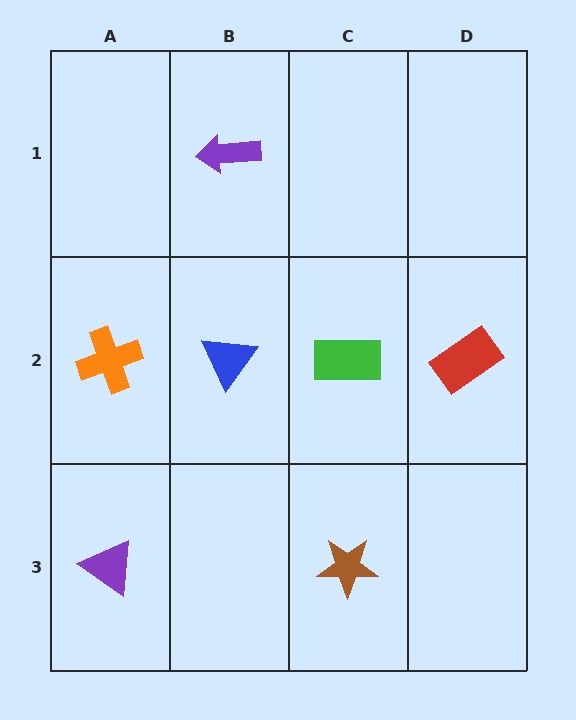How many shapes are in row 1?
1 shape.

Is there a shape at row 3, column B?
No, that cell is empty.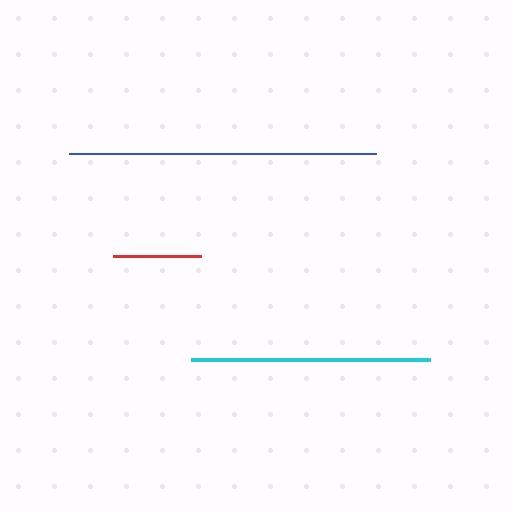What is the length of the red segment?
The red segment is approximately 87 pixels long.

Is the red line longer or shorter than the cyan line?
The cyan line is longer than the red line.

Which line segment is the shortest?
The red line is the shortest at approximately 87 pixels.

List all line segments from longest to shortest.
From longest to shortest: blue, cyan, red.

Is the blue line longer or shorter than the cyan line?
The blue line is longer than the cyan line.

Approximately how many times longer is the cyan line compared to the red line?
The cyan line is approximately 2.7 times the length of the red line.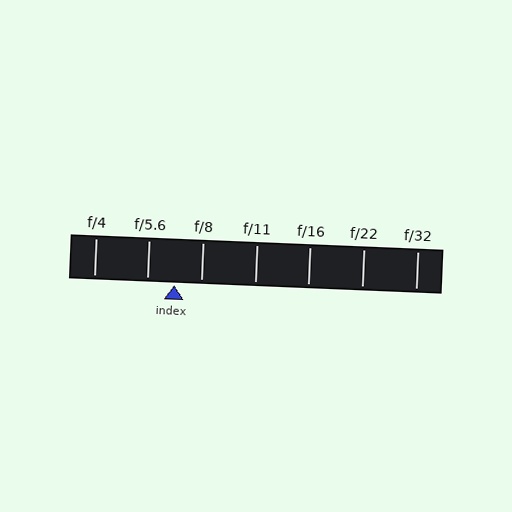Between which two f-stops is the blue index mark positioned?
The index mark is between f/5.6 and f/8.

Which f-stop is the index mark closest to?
The index mark is closest to f/8.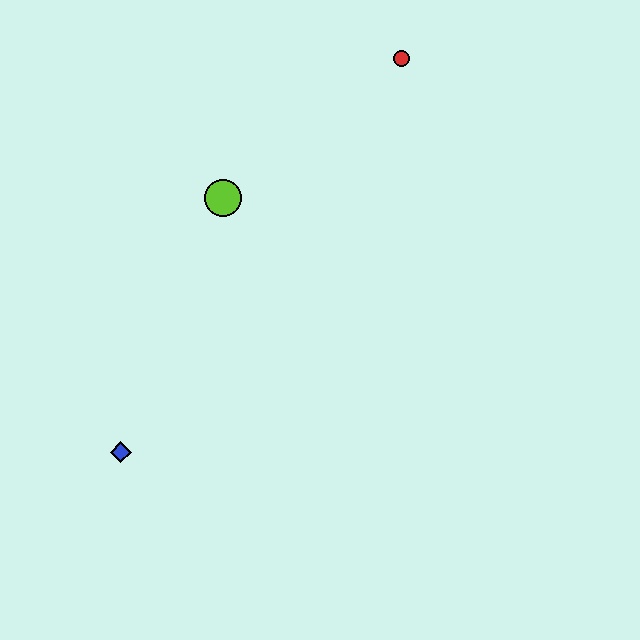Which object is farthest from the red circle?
The blue diamond is farthest from the red circle.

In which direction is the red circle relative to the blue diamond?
The red circle is above the blue diamond.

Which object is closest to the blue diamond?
The lime circle is closest to the blue diamond.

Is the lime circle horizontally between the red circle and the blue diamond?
Yes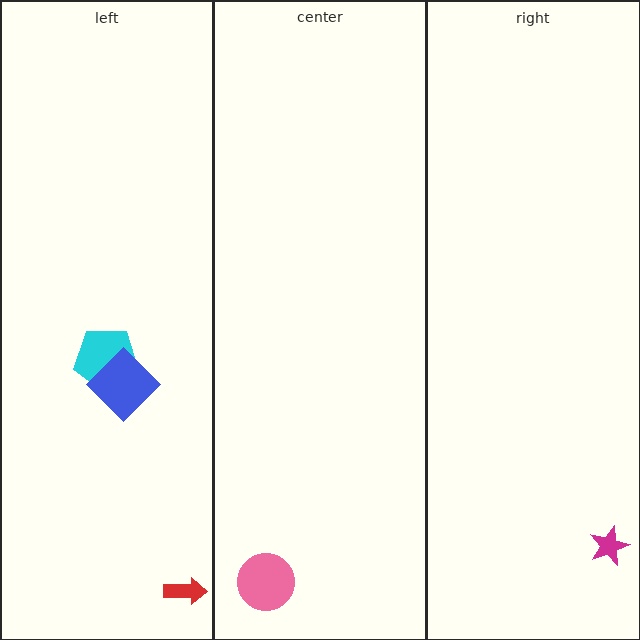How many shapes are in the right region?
1.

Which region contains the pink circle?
The center region.